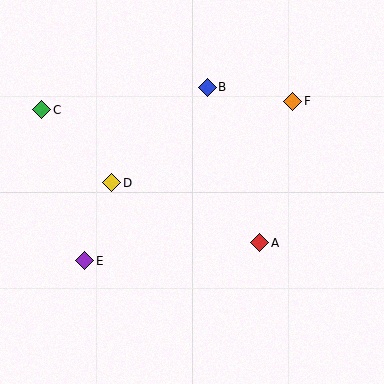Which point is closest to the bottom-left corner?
Point E is closest to the bottom-left corner.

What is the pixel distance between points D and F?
The distance between D and F is 198 pixels.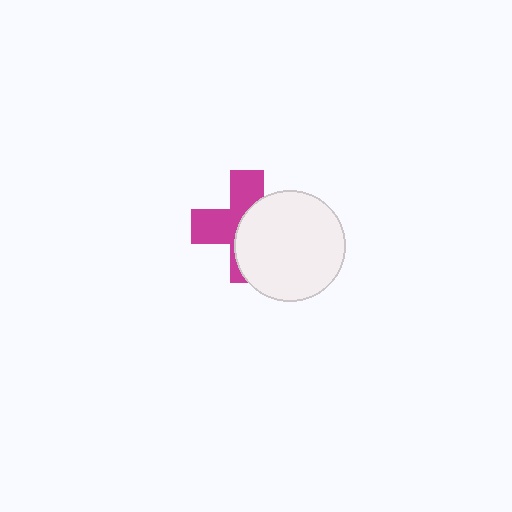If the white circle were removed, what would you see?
You would see the complete magenta cross.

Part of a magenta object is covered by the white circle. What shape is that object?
It is a cross.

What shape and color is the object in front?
The object in front is a white circle.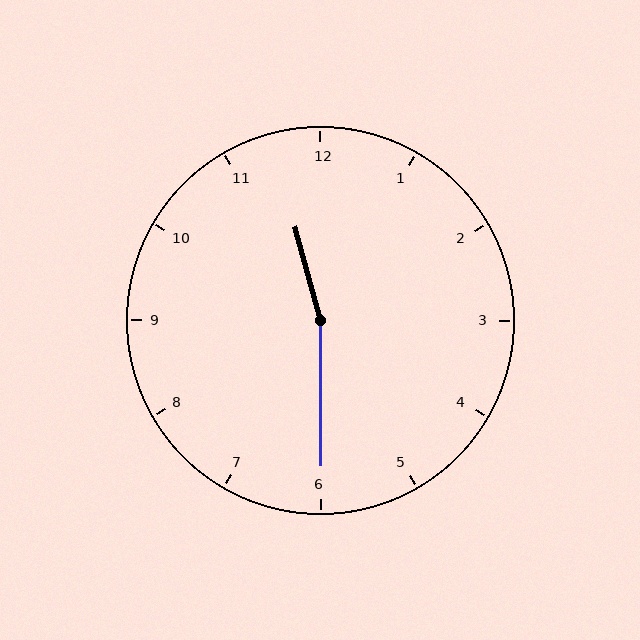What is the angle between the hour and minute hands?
Approximately 165 degrees.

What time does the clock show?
11:30.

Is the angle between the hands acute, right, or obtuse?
It is obtuse.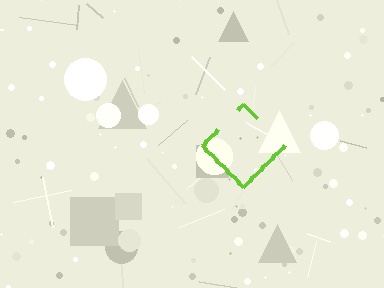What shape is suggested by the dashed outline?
The dashed outline suggests a diamond.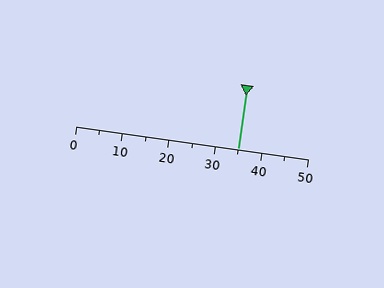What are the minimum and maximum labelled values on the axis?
The axis runs from 0 to 50.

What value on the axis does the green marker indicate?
The marker indicates approximately 35.